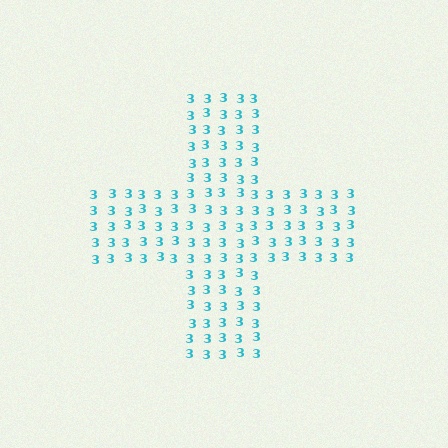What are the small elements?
The small elements are digit 3's.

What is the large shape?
The large shape is a cross.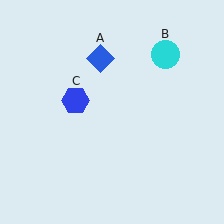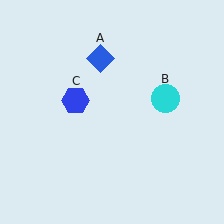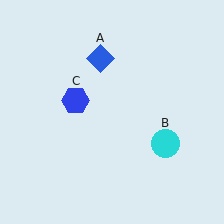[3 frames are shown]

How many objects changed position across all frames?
1 object changed position: cyan circle (object B).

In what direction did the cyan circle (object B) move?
The cyan circle (object B) moved down.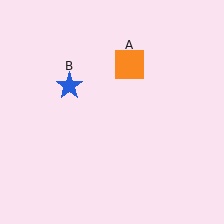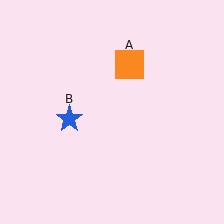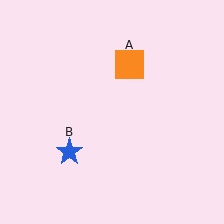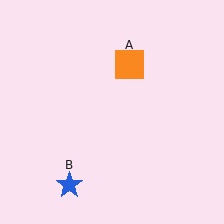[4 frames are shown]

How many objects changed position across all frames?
1 object changed position: blue star (object B).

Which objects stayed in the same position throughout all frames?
Orange square (object A) remained stationary.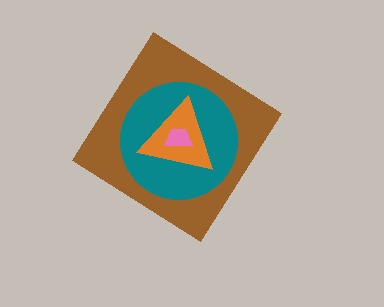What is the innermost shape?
The pink trapezoid.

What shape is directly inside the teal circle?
The orange triangle.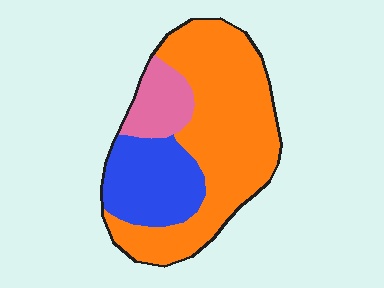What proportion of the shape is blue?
Blue covers around 25% of the shape.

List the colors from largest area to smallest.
From largest to smallest: orange, blue, pink.